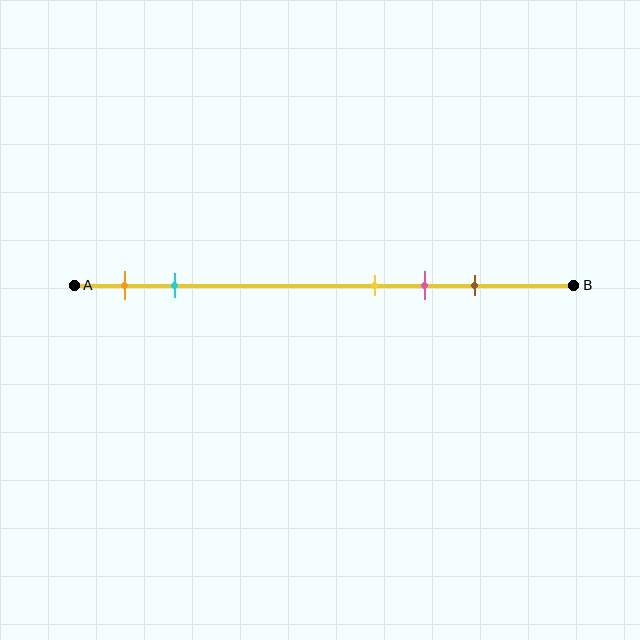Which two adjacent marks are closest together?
The yellow and pink marks are the closest adjacent pair.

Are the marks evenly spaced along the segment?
No, the marks are not evenly spaced.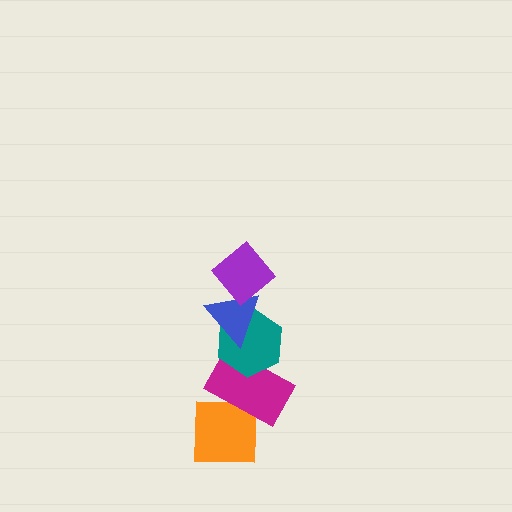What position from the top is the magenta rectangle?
The magenta rectangle is 4th from the top.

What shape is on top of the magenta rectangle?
The teal hexagon is on top of the magenta rectangle.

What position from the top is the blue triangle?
The blue triangle is 2nd from the top.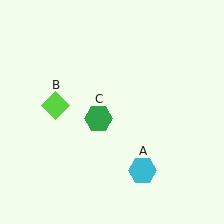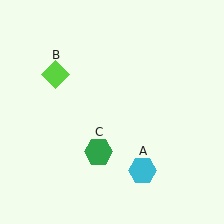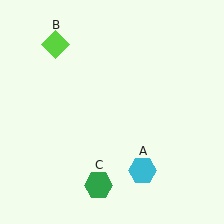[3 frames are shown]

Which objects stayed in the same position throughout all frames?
Cyan hexagon (object A) remained stationary.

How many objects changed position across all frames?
2 objects changed position: lime diamond (object B), green hexagon (object C).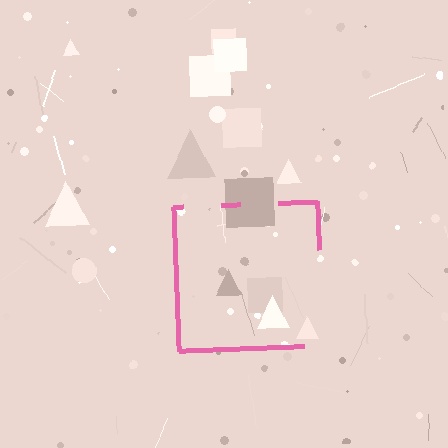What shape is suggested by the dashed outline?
The dashed outline suggests a square.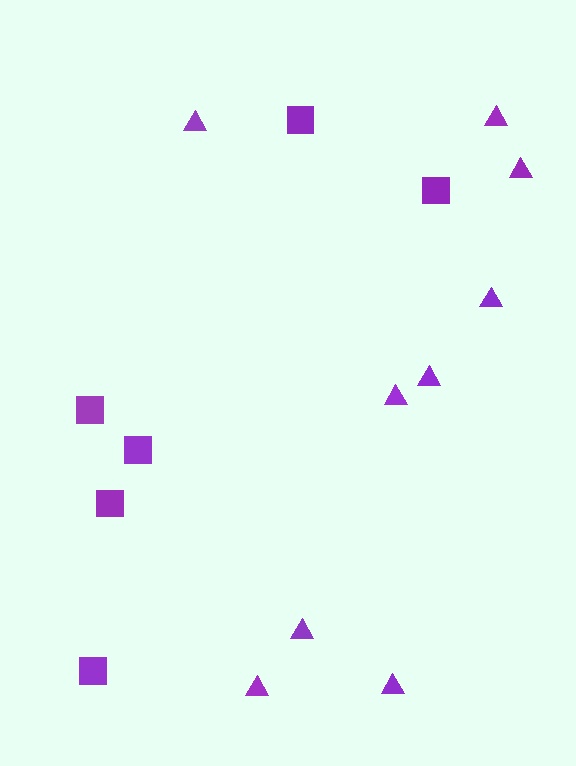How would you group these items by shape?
There are 2 groups: one group of squares (6) and one group of triangles (9).